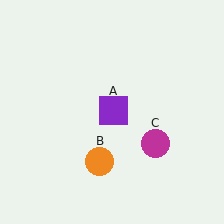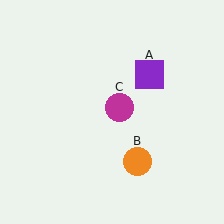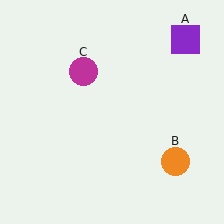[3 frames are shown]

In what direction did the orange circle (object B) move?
The orange circle (object B) moved right.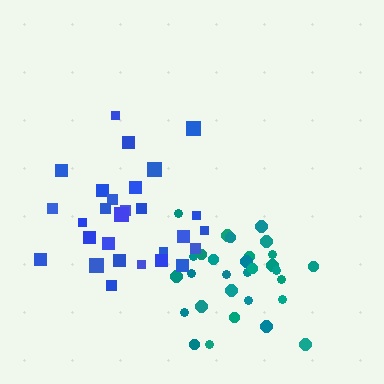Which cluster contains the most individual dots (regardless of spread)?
Teal (30).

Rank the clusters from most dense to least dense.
teal, blue.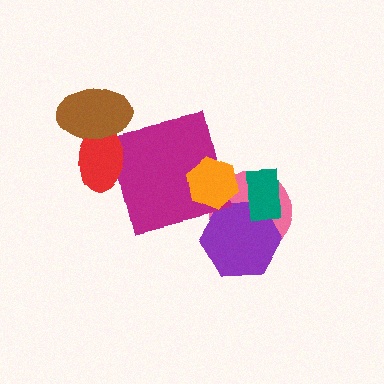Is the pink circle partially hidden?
Yes, it is partially covered by another shape.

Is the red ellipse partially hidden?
Yes, it is partially covered by another shape.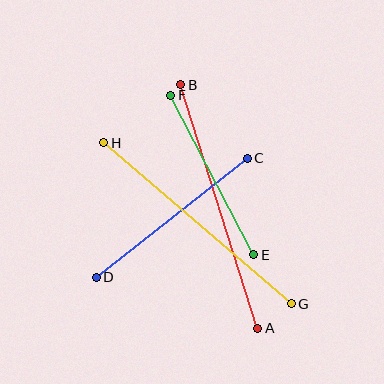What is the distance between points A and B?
The distance is approximately 256 pixels.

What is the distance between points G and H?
The distance is approximately 247 pixels.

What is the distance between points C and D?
The distance is approximately 192 pixels.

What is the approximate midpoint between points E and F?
The midpoint is at approximately (212, 175) pixels.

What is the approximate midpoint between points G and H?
The midpoint is at approximately (197, 223) pixels.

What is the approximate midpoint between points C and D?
The midpoint is at approximately (172, 218) pixels.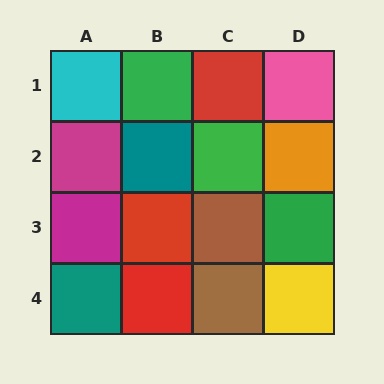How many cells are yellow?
1 cell is yellow.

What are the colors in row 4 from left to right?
Teal, red, brown, yellow.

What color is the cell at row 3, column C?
Brown.